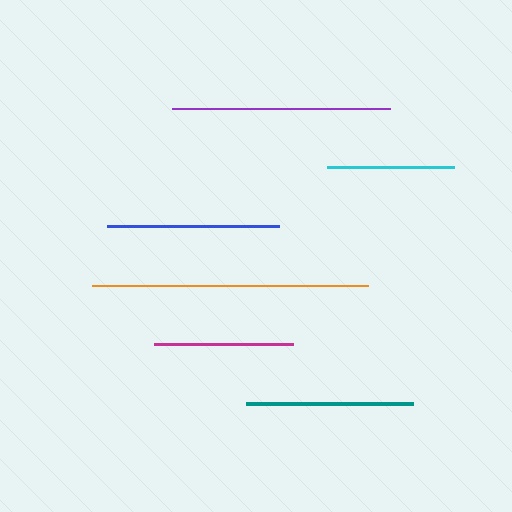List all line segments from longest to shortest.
From longest to shortest: orange, purple, blue, teal, magenta, cyan.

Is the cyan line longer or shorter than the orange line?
The orange line is longer than the cyan line.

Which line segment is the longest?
The orange line is the longest at approximately 276 pixels.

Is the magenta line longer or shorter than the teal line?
The teal line is longer than the magenta line.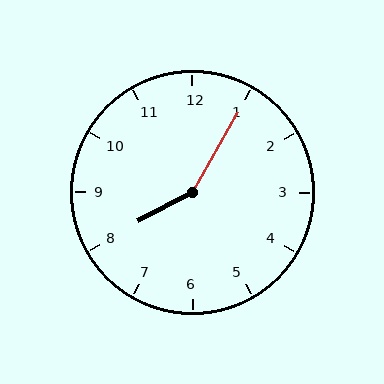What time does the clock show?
8:05.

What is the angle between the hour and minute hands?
Approximately 148 degrees.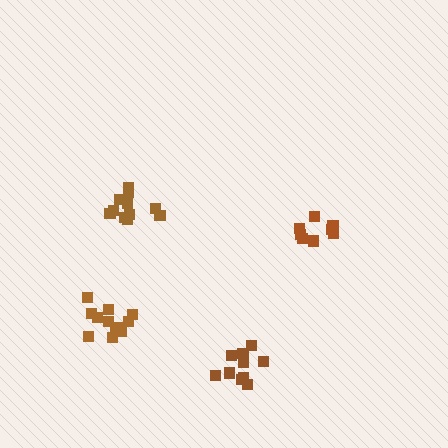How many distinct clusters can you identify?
There are 4 distinct clusters.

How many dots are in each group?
Group 1: 11 dots, Group 2: 11 dots, Group 3: 13 dots, Group 4: 8 dots (43 total).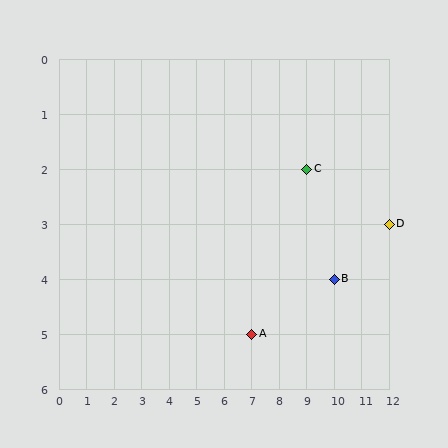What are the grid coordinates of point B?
Point B is at grid coordinates (10, 4).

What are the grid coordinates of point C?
Point C is at grid coordinates (9, 2).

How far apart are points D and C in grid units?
Points D and C are 3 columns and 1 row apart (about 3.2 grid units diagonally).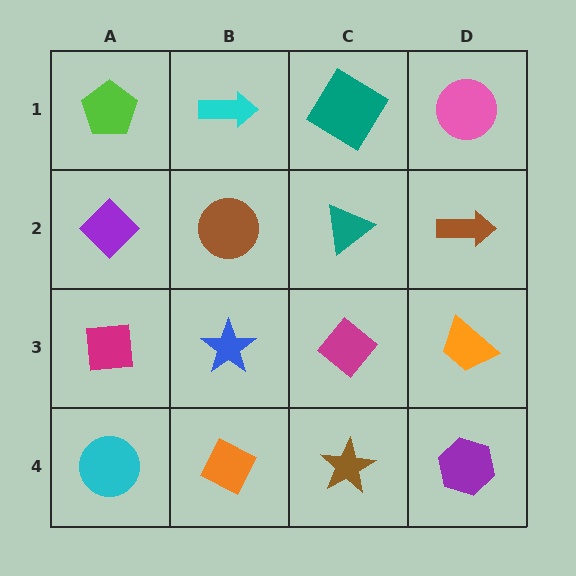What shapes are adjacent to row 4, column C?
A magenta diamond (row 3, column C), an orange diamond (row 4, column B), a purple hexagon (row 4, column D).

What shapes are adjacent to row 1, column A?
A purple diamond (row 2, column A), a cyan arrow (row 1, column B).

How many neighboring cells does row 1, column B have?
3.